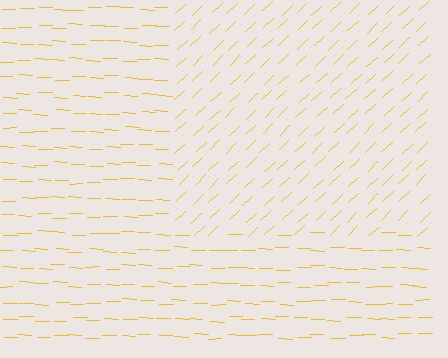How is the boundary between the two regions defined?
The boundary is defined purely by a change in line orientation (approximately 45 degrees difference). All lines are the same color and thickness.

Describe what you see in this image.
The image is filled with small yellow line segments. A rectangle region in the image has lines oriented differently from the surrounding lines, creating a visible texture boundary.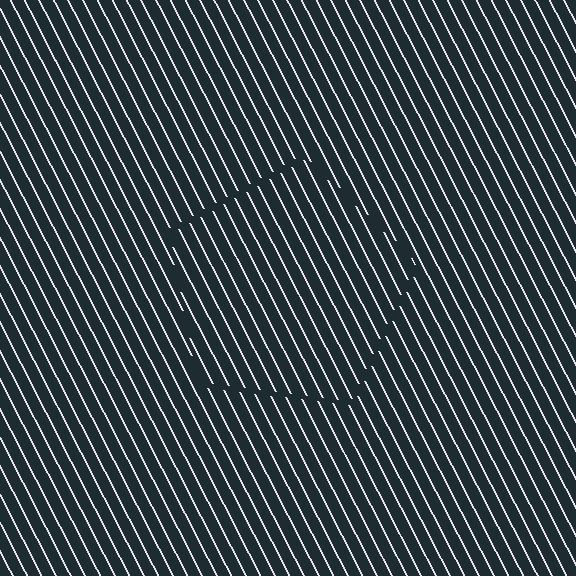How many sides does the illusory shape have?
5 sides — the line-ends trace a pentagon.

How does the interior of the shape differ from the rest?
The interior of the shape contains the same grating, shifted by half a period — the contour is defined by the phase discontinuity where line-ends from the inner and outer gratings abut.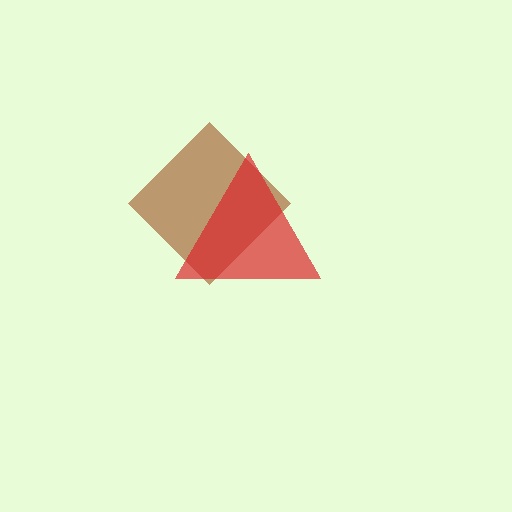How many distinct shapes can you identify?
There are 2 distinct shapes: a brown diamond, a red triangle.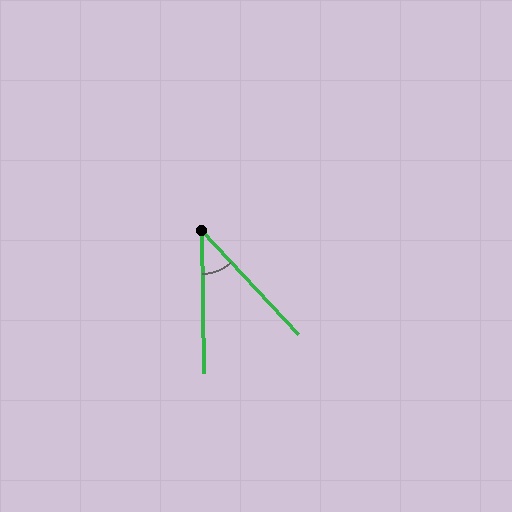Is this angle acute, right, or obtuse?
It is acute.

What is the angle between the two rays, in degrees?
Approximately 42 degrees.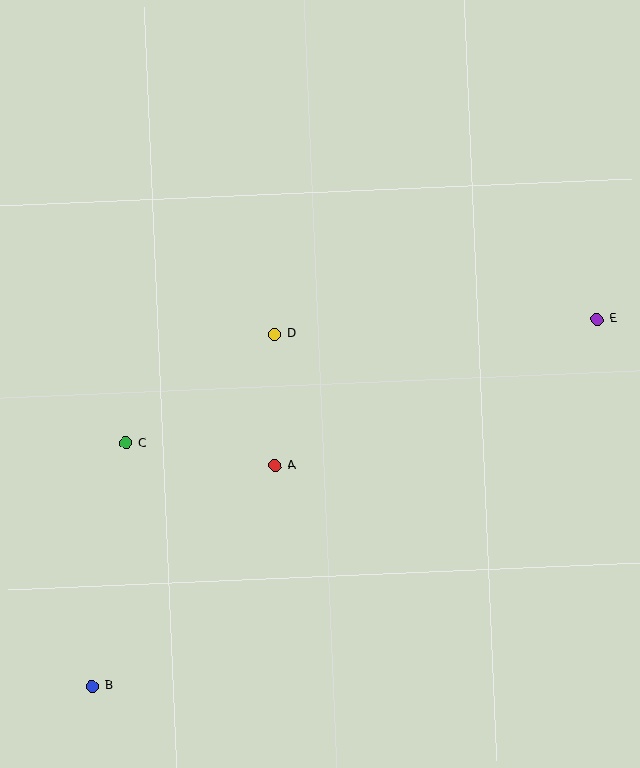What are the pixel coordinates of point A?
Point A is at (275, 466).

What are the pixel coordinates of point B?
Point B is at (92, 686).